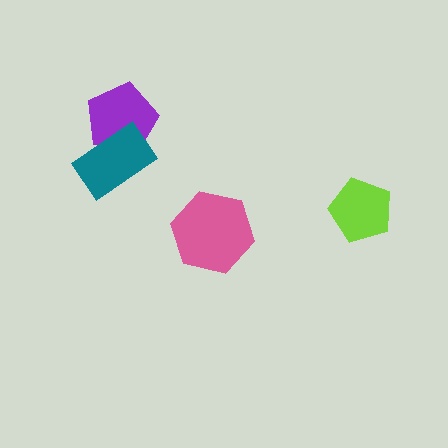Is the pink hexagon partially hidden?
No, no other shape covers it.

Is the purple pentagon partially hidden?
Yes, it is partially covered by another shape.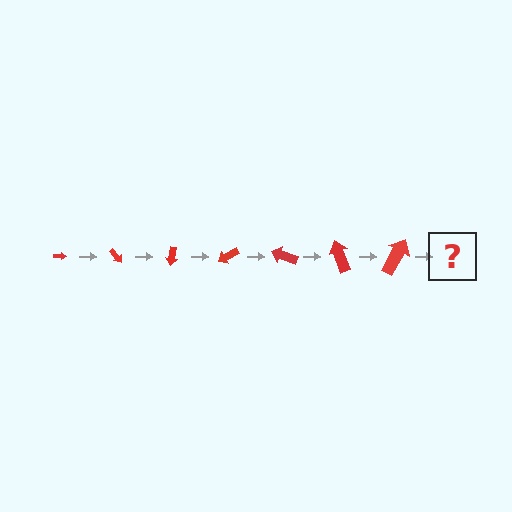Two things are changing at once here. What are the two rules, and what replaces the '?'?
The two rules are that the arrow grows larger each step and it rotates 50 degrees each step. The '?' should be an arrow, larger than the previous one and rotated 350 degrees from the start.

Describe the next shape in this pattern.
It should be an arrow, larger than the previous one and rotated 350 degrees from the start.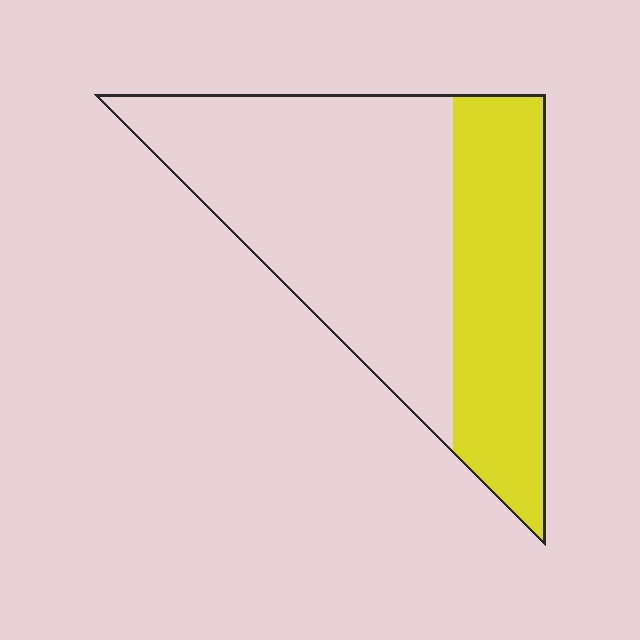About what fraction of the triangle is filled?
About three eighths (3/8).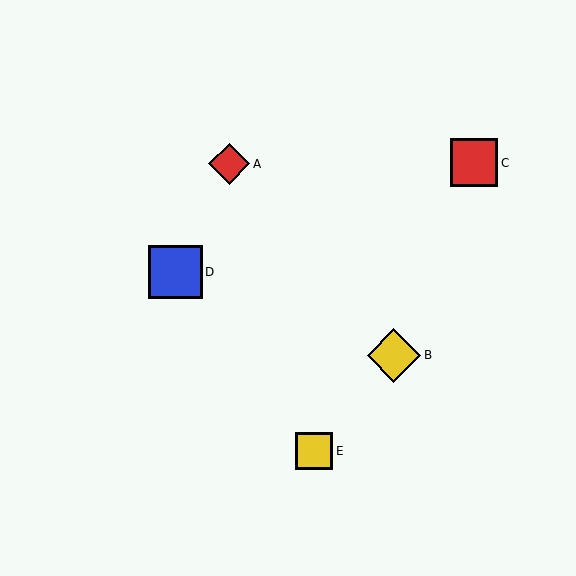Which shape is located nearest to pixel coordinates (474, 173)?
The red square (labeled C) at (474, 163) is nearest to that location.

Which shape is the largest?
The yellow diamond (labeled B) is the largest.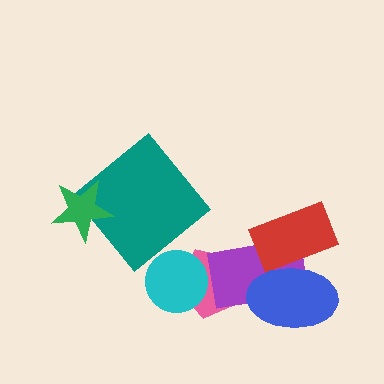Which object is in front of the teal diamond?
The green star is in front of the teal diamond.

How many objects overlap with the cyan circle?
1 object overlaps with the cyan circle.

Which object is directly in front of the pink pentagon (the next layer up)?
The cyan circle is directly in front of the pink pentagon.